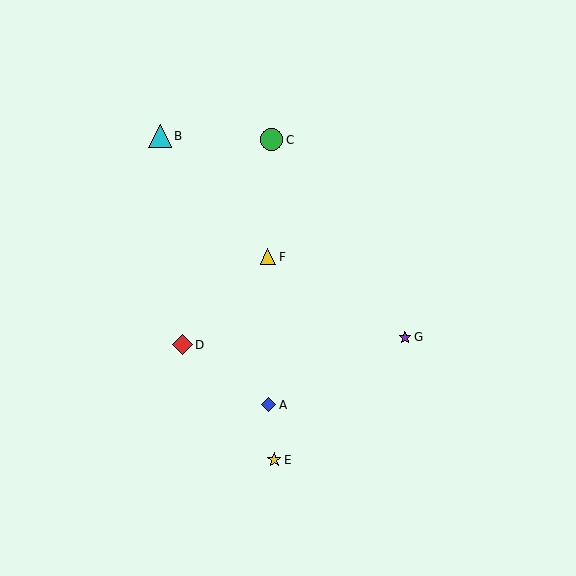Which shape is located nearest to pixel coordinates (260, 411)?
The blue diamond (labeled A) at (269, 405) is nearest to that location.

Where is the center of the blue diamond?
The center of the blue diamond is at (269, 405).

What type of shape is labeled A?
Shape A is a blue diamond.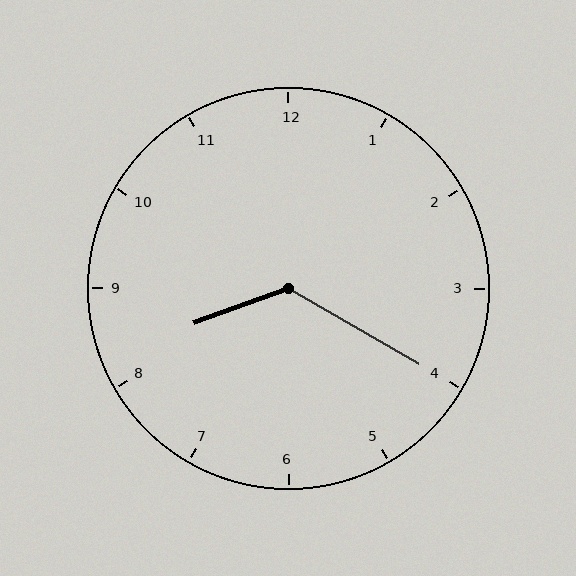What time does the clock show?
8:20.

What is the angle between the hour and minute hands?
Approximately 130 degrees.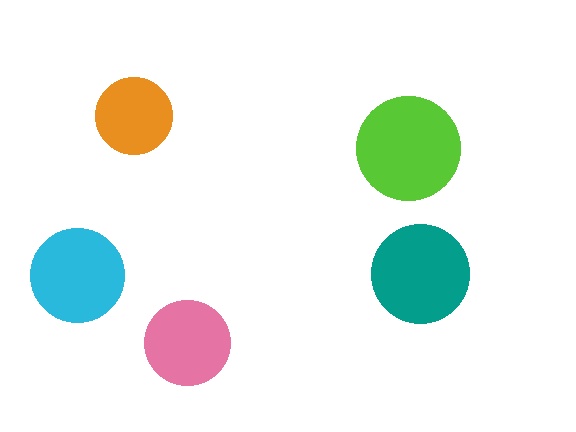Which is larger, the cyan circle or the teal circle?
The teal one.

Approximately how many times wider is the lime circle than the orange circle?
About 1.5 times wider.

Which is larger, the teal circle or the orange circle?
The teal one.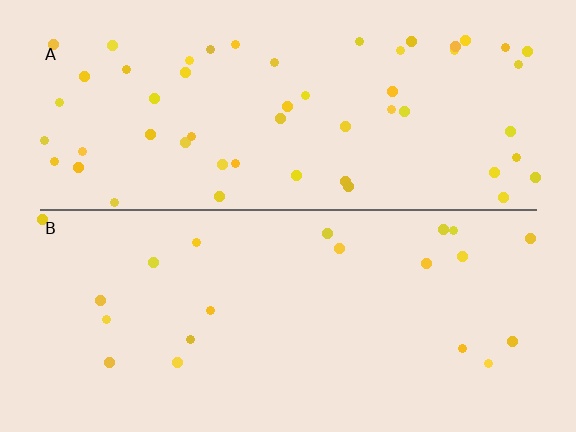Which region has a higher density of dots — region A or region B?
A (the top).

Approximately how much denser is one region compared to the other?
Approximately 2.6× — region A over region B.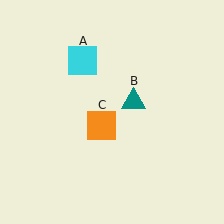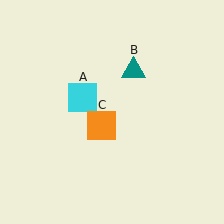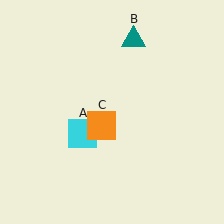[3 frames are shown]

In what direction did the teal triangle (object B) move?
The teal triangle (object B) moved up.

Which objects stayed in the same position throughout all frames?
Orange square (object C) remained stationary.